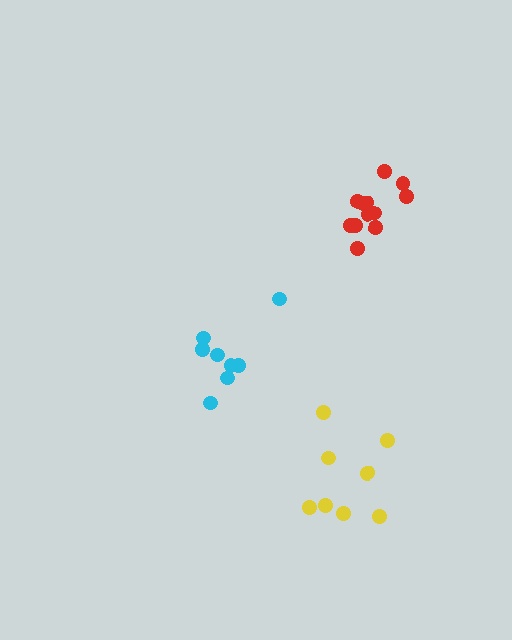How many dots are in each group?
Group 1: 8 dots, Group 2: 8 dots, Group 3: 12 dots (28 total).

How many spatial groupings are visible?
There are 3 spatial groupings.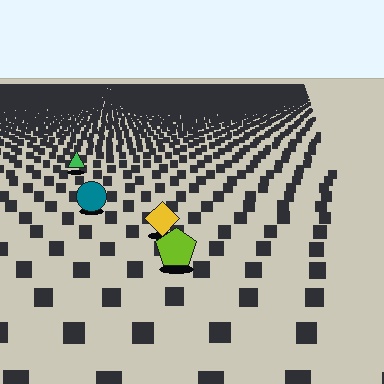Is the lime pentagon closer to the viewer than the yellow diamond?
Yes. The lime pentagon is closer — you can tell from the texture gradient: the ground texture is coarser near it.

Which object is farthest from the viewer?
The green triangle is farthest from the viewer. It appears smaller and the ground texture around it is denser.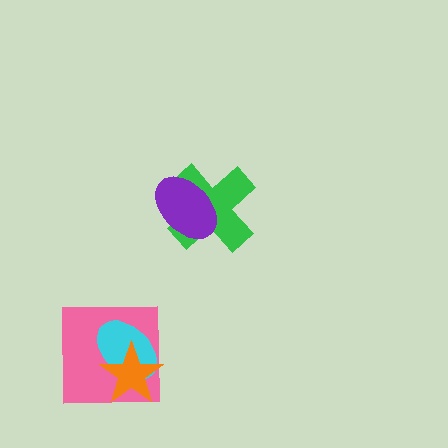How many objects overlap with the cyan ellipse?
2 objects overlap with the cyan ellipse.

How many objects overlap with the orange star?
2 objects overlap with the orange star.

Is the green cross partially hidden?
Yes, it is partially covered by another shape.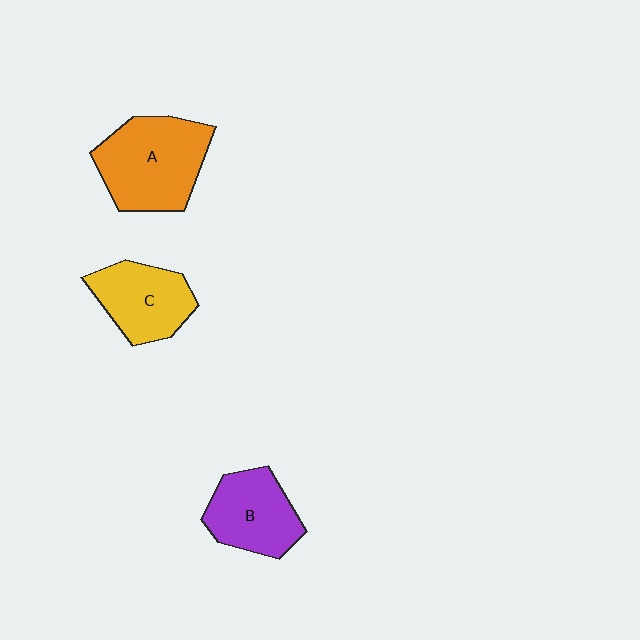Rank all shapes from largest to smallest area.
From largest to smallest: A (orange), B (purple), C (yellow).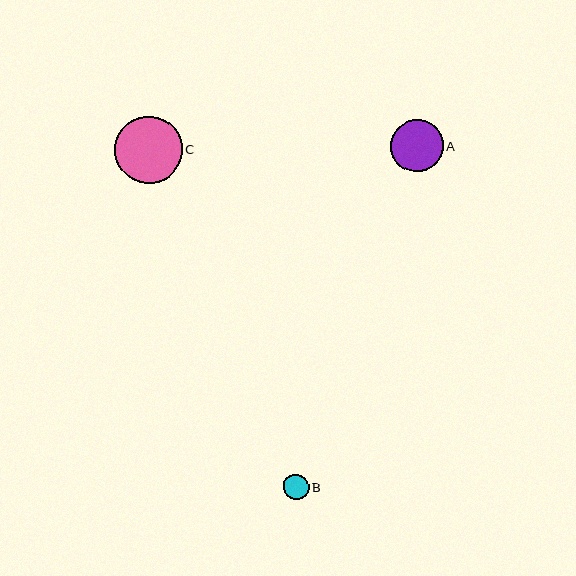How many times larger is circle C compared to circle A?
Circle C is approximately 1.3 times the size of circle A.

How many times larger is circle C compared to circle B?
Circle C is approximately 2.7 times the size of circle B.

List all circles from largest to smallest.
From largest to smallest: C, A, B.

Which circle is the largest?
Circle C is the largest with a size of approximately 67 pixels.